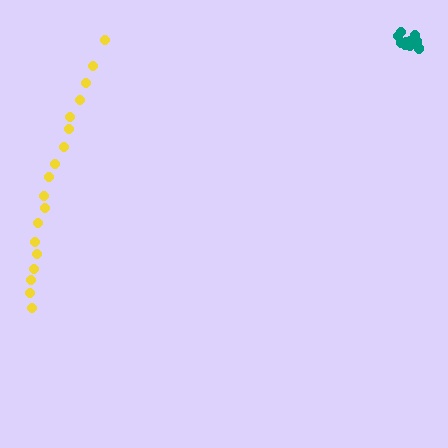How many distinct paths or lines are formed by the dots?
There are 2 distinct paths.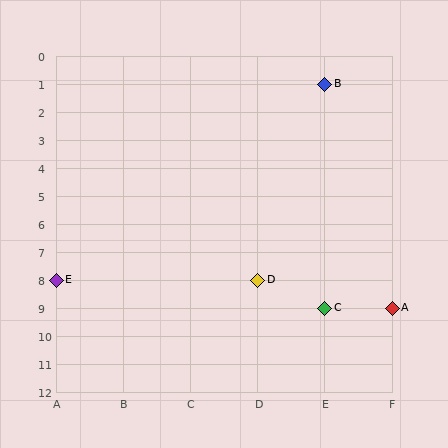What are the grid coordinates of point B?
Point B is at grid coordinates (E, 1).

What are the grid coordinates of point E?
Point E is at grid coordinates (A, 8).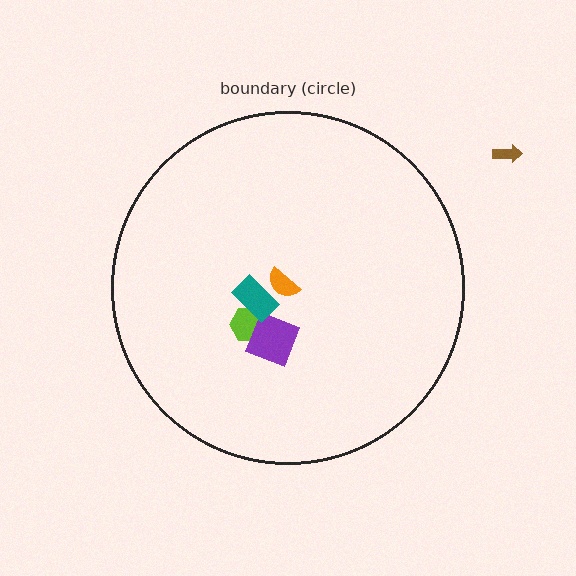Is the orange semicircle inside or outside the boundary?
Inside.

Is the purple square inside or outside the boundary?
Inside.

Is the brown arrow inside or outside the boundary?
Outside.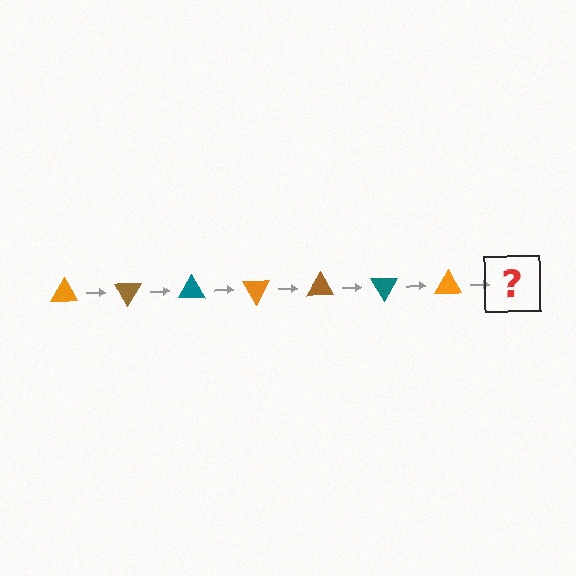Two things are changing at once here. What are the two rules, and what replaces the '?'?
The two rules are that it rotates 60 degrees each step and the color cycles through orange, brown, and teal. The '?' should be a brown triangle, rotated 420 degrees from the start.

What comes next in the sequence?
The next element should be a brown triangle, rotated 420 degrees from the start.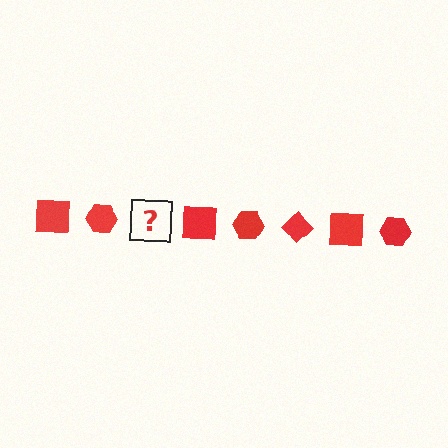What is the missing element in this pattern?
The missing element is a red diamond.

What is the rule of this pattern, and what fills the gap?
The rule is that the pattern cycles through square, hexagon, diamond shapes in red. The gap should be filled with a red diamond.